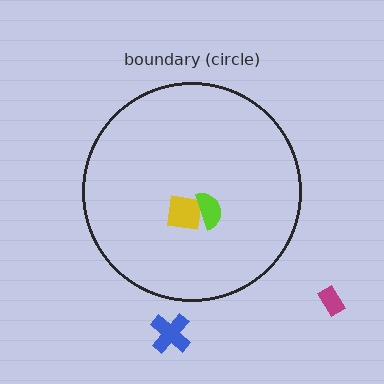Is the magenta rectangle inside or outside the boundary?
Outside.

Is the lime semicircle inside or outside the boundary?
Inside.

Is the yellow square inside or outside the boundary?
Inside.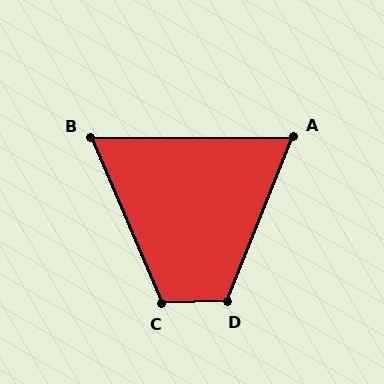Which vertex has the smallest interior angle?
B, at approximately 67 degrees.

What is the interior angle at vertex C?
Approximately 112 degrees (obtuse).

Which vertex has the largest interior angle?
D, at approximately 113 degrees.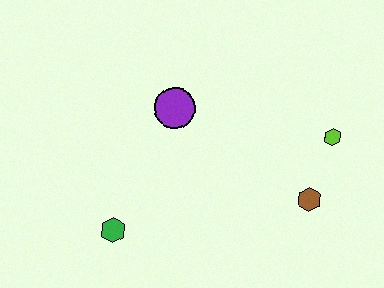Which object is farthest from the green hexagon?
The lime hexagon is farthest from the green hexagon.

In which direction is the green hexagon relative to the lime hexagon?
The green hexagon is to the left of the lime hexagon.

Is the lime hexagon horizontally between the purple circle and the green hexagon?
No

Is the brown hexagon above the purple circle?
No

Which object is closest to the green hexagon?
The purple circle is closest to the green hexagon.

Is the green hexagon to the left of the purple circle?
Yes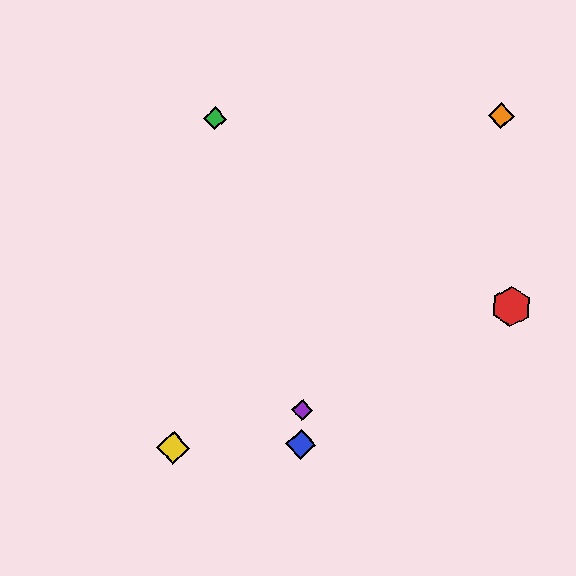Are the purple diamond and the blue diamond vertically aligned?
Yes, both are at x≈302.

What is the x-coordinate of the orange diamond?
The orange diamond is at x≈501.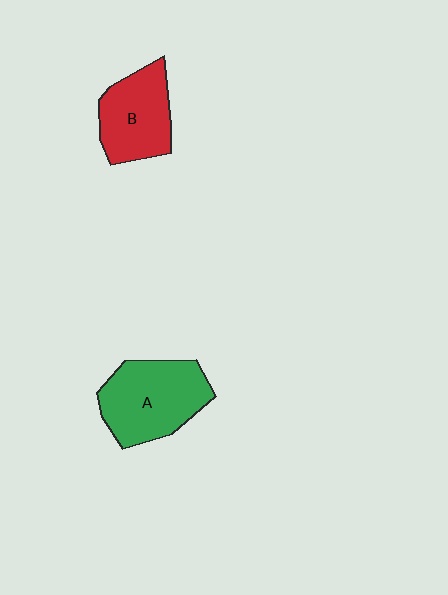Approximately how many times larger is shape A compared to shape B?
Approximately 1.3 times.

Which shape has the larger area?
Shape A (green).